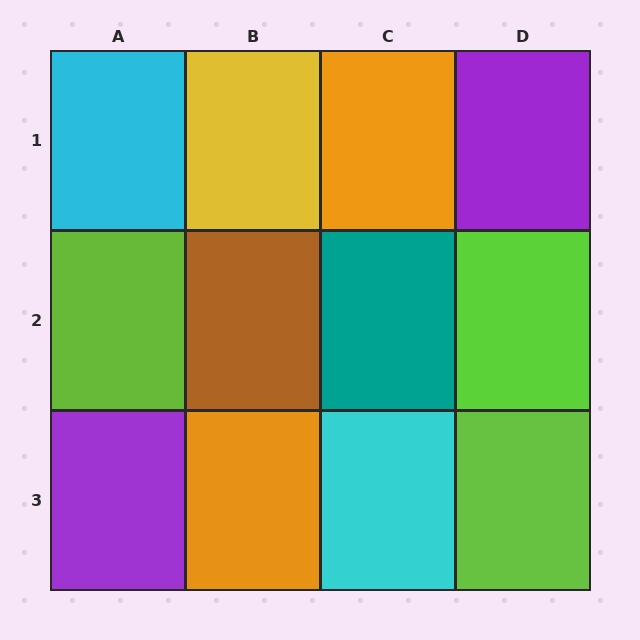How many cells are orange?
2 cells are orange.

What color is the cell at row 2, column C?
Teal.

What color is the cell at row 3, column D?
Lime.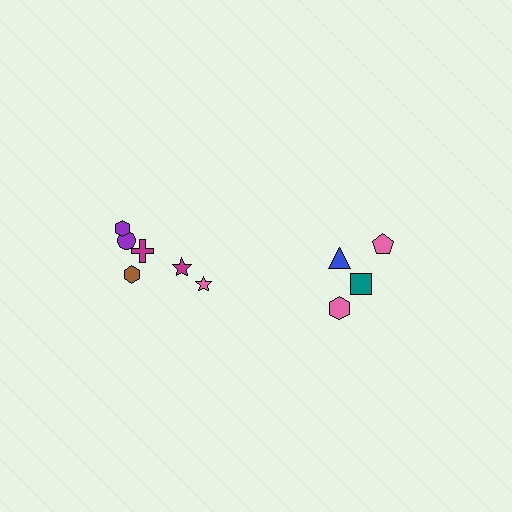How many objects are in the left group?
There are 6 objects.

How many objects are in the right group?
There are 4 objects.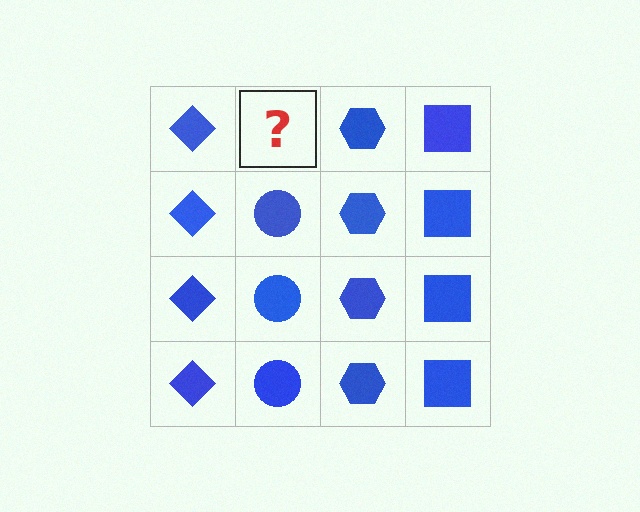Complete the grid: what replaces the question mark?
The question mark should be replaced with a blue circle.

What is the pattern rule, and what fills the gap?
The rule is that each column has a consistent shape. The gap should be filled with a blue circle.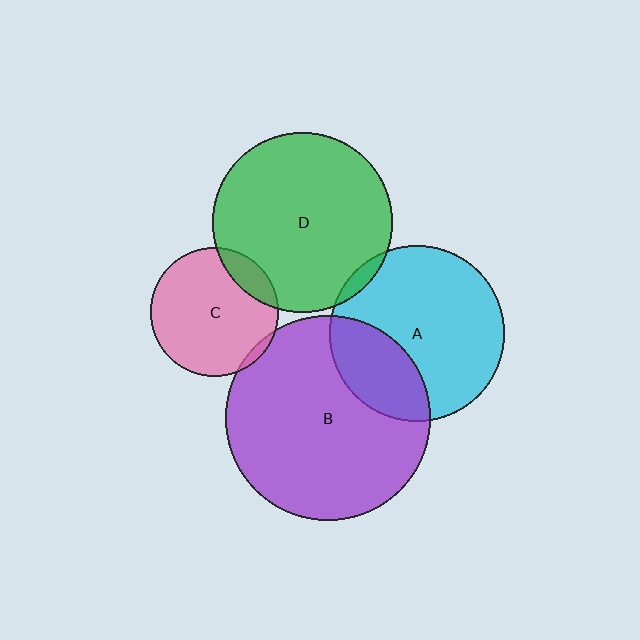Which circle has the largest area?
Circle B (purple).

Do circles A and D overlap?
Yes.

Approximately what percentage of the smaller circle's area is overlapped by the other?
Approximately 5%.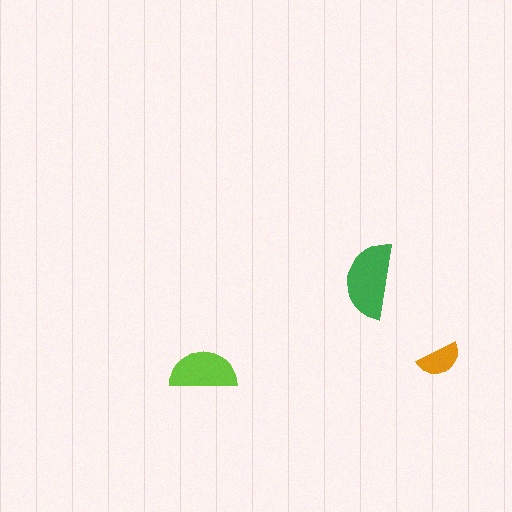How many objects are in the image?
There are 3 objects in the image.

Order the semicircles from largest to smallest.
the green one, the lime one, the orange one.